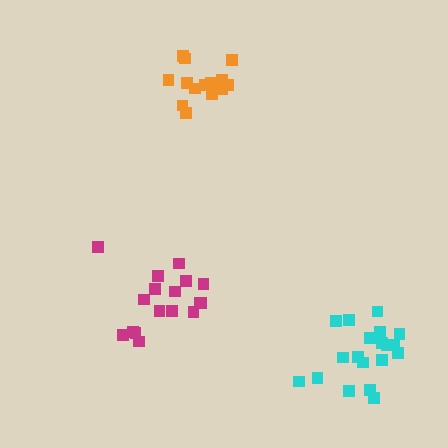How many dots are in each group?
Group 1: 17 dots, Group 2: 15 dots, Group 3: 19 dots (51 total).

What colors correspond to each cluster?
The clusters are colored: magenta, orange, cyan.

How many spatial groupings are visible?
There are 3 spatial groupings.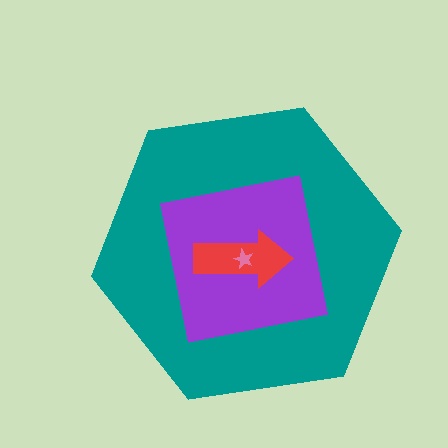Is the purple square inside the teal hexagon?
Yes.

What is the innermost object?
The pink star.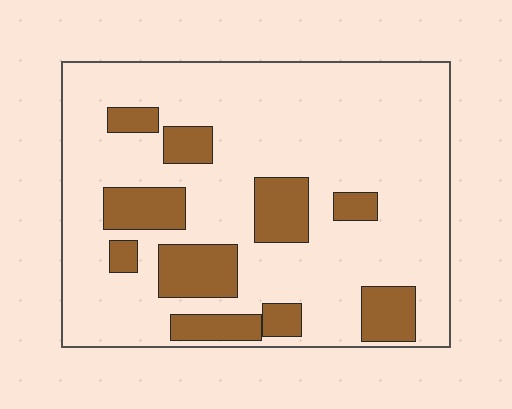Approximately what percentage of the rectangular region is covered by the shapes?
Approximately 20%.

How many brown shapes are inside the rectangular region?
10.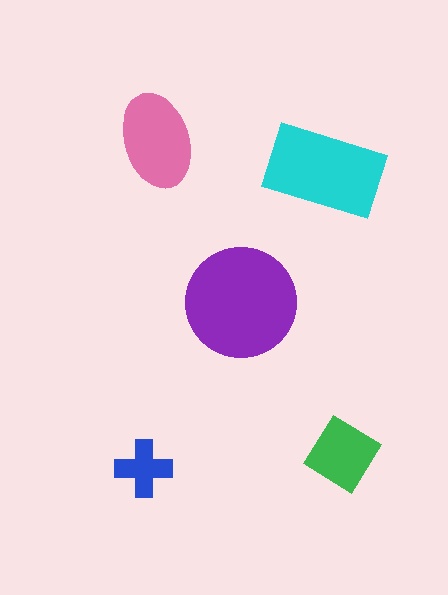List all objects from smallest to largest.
The blue cross, the green diamond, the pink ellipse, the cyan rectangle, the purple circle.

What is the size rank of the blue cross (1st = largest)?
5th.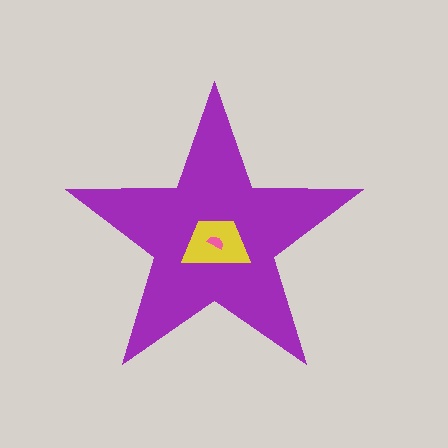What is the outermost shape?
The purple star.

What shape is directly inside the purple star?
The yellow trapezoid.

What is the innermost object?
The pink semicircle.